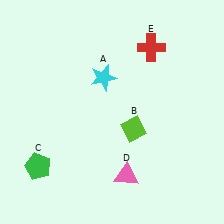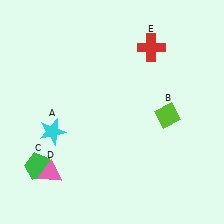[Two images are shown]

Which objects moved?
The objects that moved are: the cyan star (A), the lime diamond (B), the pink triangle (D).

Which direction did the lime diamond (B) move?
The lime diamond (B) moved right.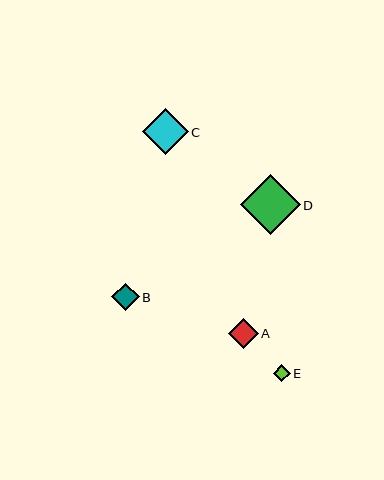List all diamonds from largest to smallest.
From largest to smallest: D, C, A, B, E.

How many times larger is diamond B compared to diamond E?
Diamond B is approximately 1.6 times the size of diamond E.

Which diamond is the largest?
Diamond D is the largest with a size of approximately 60 pixels.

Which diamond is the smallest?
Diamond E is the smallest with a size of approximately 17 pixels.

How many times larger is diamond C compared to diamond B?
Diamond C is approximately 1.7 times the size of diamond B.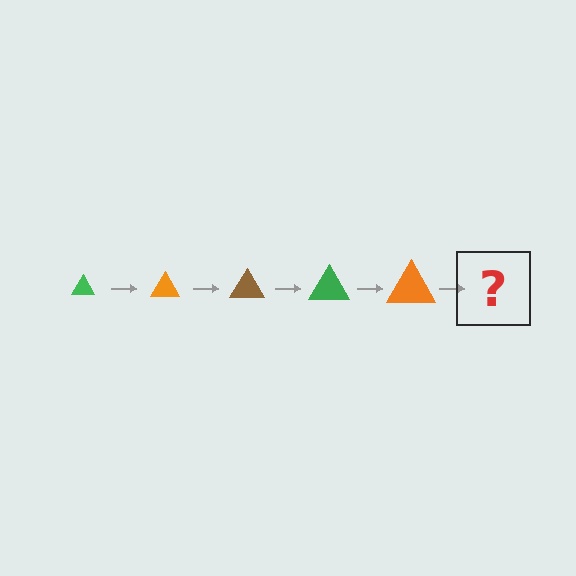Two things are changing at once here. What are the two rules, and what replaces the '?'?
The two rules are that the triangle grows larger each step and the color cycles through green, orange, and brown. The '?' should be a brown triangle, larger than the previous one.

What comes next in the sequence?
The next element should be a brown triangle, larger than the previous one.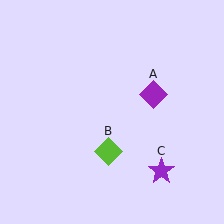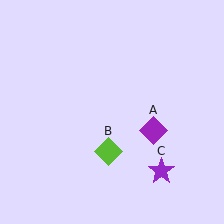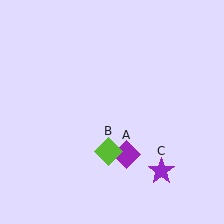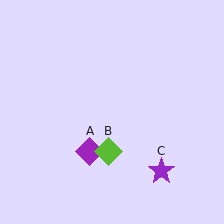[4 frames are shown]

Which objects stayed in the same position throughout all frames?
Lime diamond (object B) and purple star (object C) remained stationary.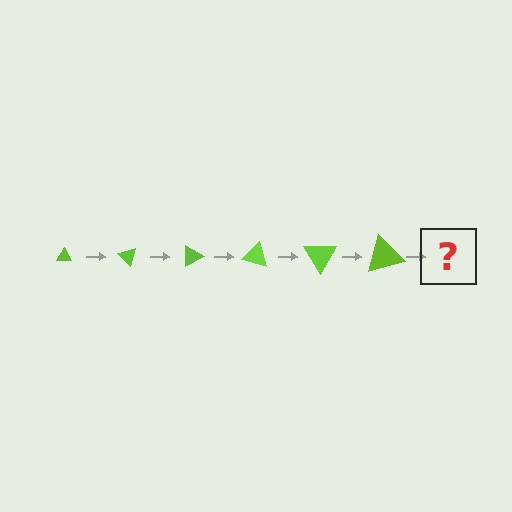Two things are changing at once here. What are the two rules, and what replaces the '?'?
The two rules are that the triangle grows larger each step and it rotates 45 degrees each step. The '?' should be a triangle, larger than the previous one and rotated 270 degrees from the start.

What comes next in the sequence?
The next element should be a triangle, larger than the previous one and rotated 270 degrees from the start.